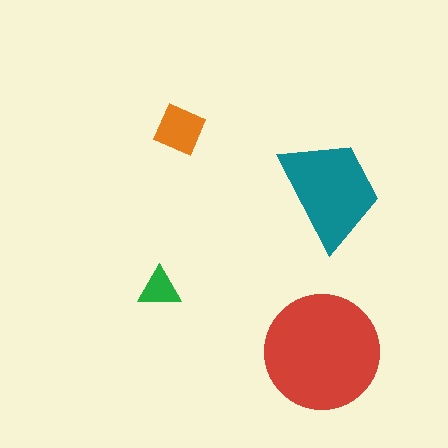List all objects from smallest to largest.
The green triangle, the orange diamond, the teal trapezoid, the red circle.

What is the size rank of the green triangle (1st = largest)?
4th.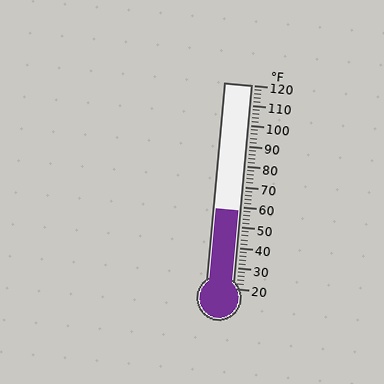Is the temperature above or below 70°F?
The temperature is below 70°F.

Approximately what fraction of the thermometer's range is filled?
The thermometer is filled to approximately 40% of its range.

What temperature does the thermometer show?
The thermometer shows approximately 58°F.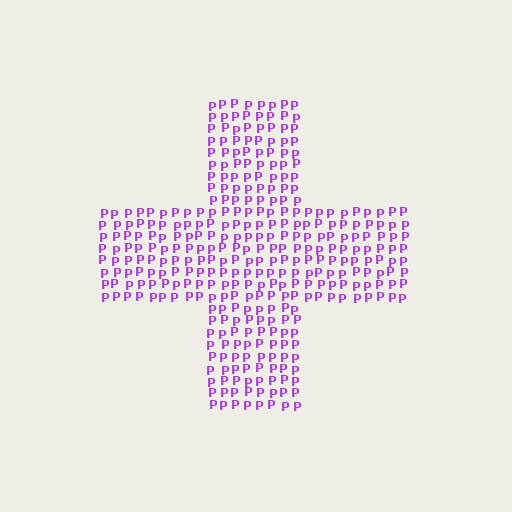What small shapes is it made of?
It is made of small letter P's.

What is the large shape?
The large shape is a cross.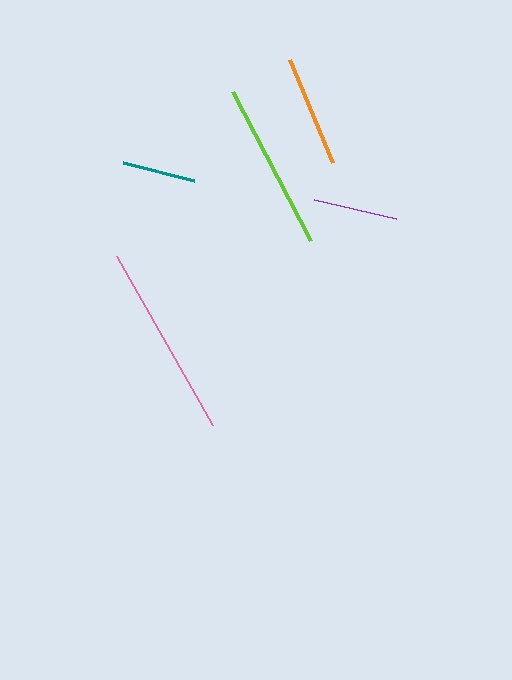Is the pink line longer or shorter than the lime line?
The pink line is longer than the lime line.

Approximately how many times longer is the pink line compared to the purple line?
The pink line is approximately 2.3 times the length of the purple line.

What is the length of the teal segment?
The teal segment is approximately 74 pixels long.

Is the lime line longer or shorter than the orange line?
The lime line is longer than the orange line.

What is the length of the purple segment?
The purple segment is approximately 84 pixels long.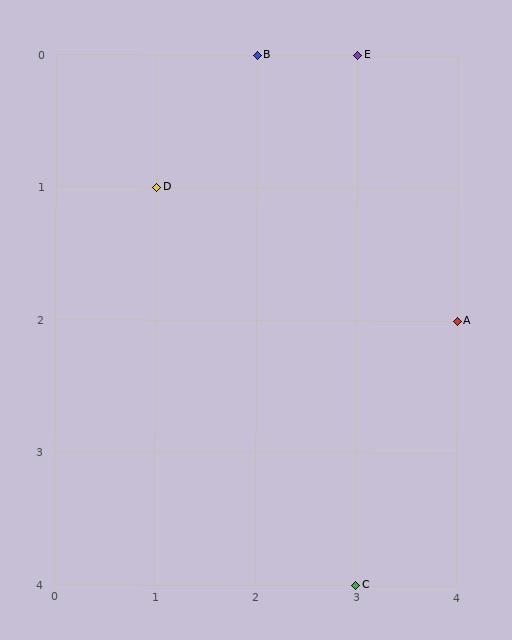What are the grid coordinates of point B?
Point B is at grid coordinates (2, 0).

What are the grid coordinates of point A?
Point A is at grid coordinates (4, 2).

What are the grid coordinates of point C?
Point C is at grid coordinates (3, 4).